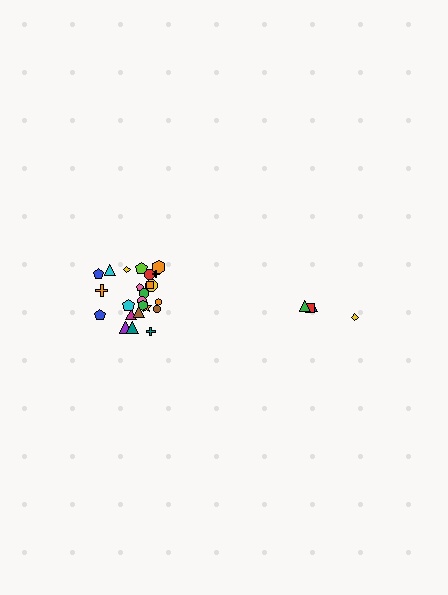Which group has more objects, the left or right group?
The left group.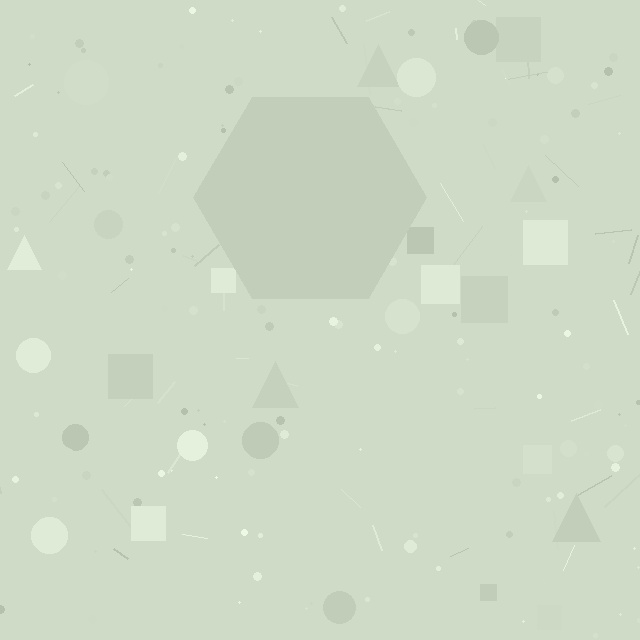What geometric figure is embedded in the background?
A hexagon is embedded in the background.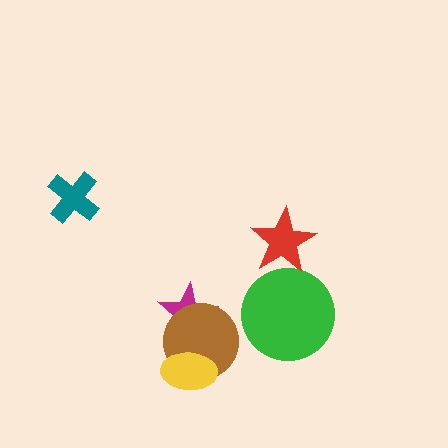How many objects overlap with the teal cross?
0 objects overlap with the teal cross.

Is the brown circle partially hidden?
Yes, it is partially covered by another shape.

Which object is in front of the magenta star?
The brown circle is in front of the magenta star.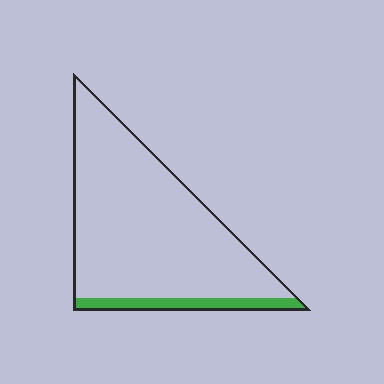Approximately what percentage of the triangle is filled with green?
Approximately 10%.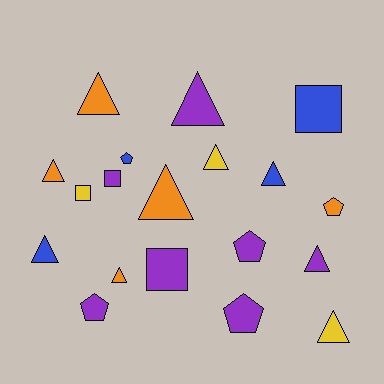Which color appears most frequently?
Purple, with 7 objects.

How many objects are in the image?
There are 19 objects.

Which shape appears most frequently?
Triangle, with 10 objects.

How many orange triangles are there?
There are 4 orange triangles.